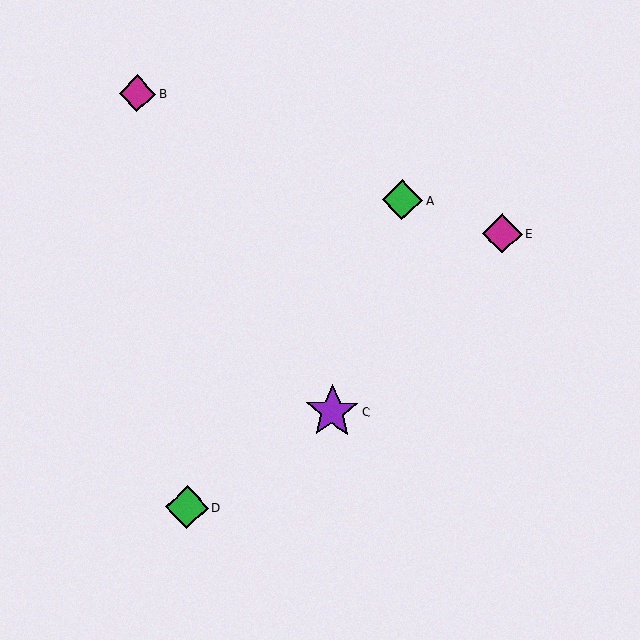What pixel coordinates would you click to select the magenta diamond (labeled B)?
Click at (137, 94) to select the magenta diamond B.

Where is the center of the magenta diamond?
The center of the magenta diamond is at (137, 94).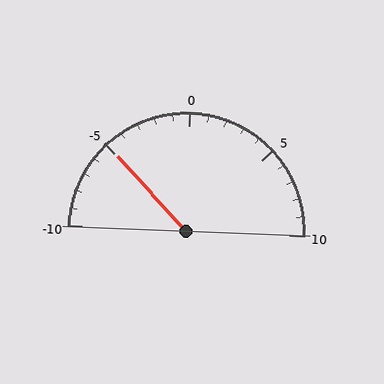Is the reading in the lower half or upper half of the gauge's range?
The reading is in the lower half of the range (-10 to 10).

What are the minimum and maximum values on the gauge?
The gauge ranges from -10 to 10.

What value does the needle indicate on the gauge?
The needle indicates approximately -5.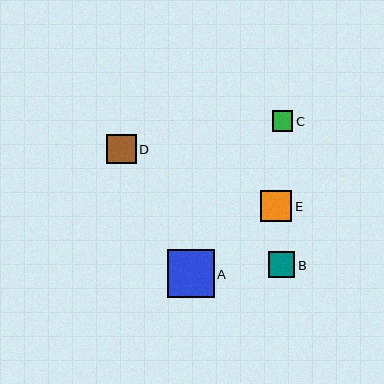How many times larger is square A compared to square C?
Square A is approximately 2.3 times the size of square C.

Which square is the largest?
Square A is the largest with a size of approximately 47 pixels.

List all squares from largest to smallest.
From largest to smallest: A, E, D, B, C.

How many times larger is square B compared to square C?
Square B is approximately 1.3 times the size of square C.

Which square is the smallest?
Square C is the smallest with a size of approximately 20 pixels.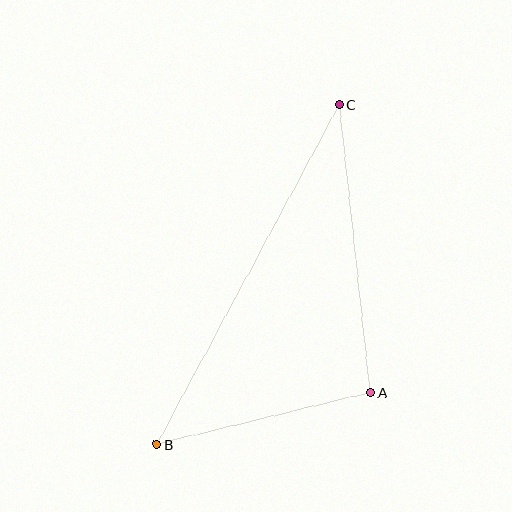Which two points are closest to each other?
Points A and B are closest to each other.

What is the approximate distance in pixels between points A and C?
The distance between A and C is approximately 290 pixels.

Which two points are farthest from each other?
Points B and C are farthest from each other.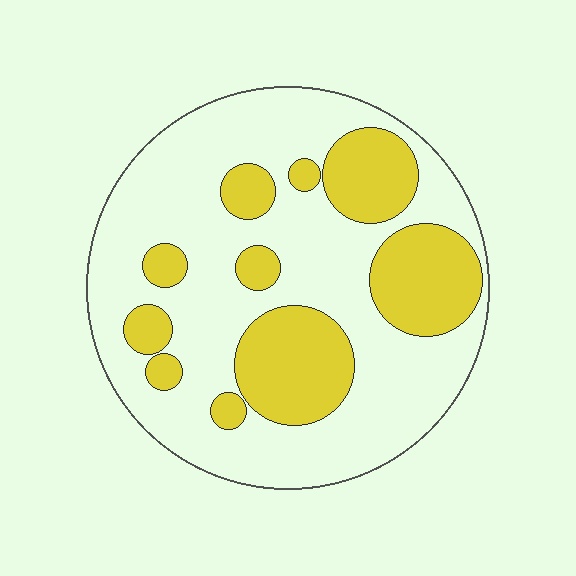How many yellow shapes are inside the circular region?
10.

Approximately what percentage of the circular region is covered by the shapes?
Approximately 30%.